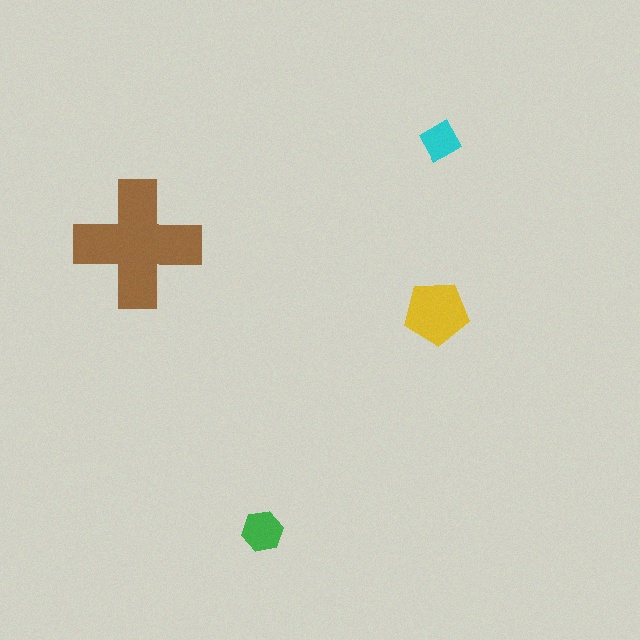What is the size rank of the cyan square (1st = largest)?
4th.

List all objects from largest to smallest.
The brown cross, the yellow pentagon, the green hexagon, the cyan square.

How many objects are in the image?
There are 4 objects in the image.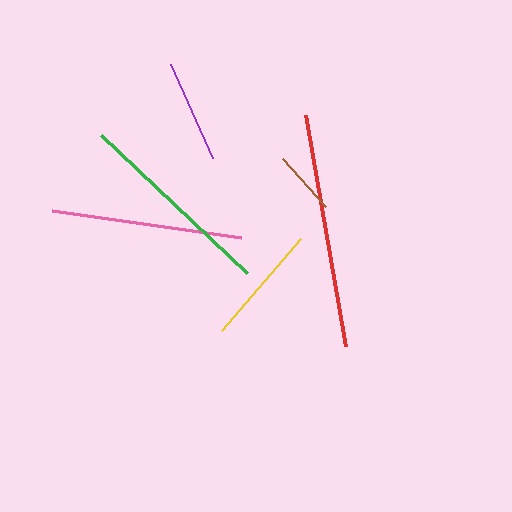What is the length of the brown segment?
The brown segment is approximately 65 pixels long.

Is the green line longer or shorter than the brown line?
The green line is longer than the brown line.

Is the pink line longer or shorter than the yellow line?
The pink line is longer than the yellow line.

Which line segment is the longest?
The red line is the longest at approximately 235 pixels.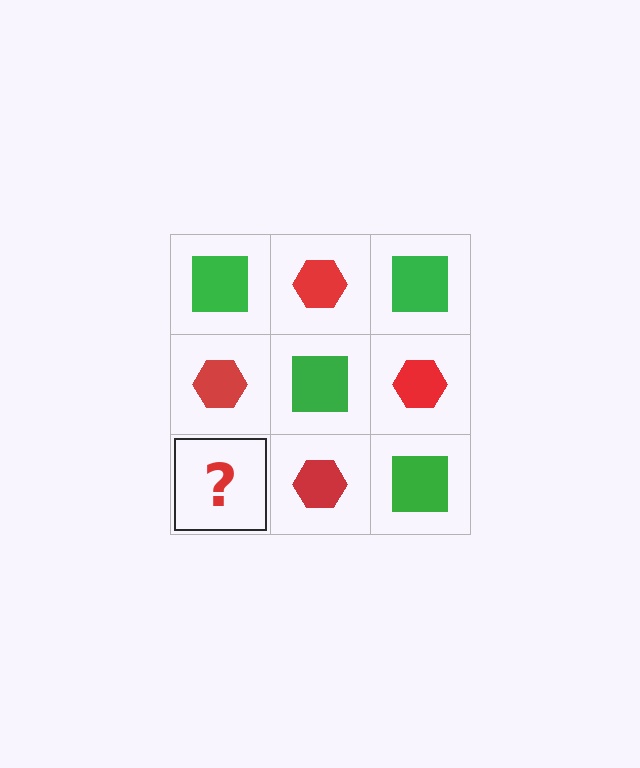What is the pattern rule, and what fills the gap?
The rule is that it alternates green square and red hexagon in a checkerboard pattern. The gap should be filled with a green square.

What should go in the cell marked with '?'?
The missing cell should contain a green square.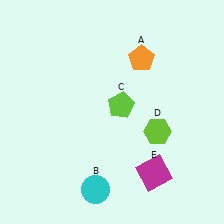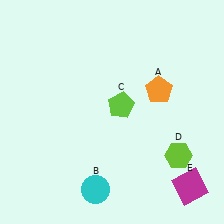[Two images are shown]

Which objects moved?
The objects that moved are: the orange pentagon (A), the lime hexagon (D), the magenta square (E).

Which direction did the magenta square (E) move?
The magenta square (E) moved right.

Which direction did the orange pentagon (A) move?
The orange pentagon (A) moved down.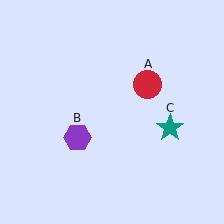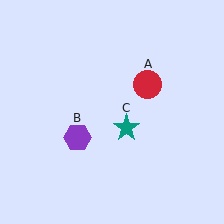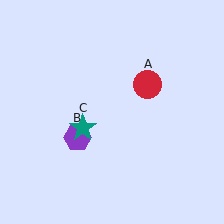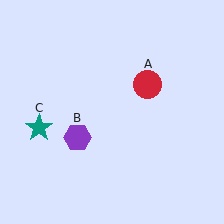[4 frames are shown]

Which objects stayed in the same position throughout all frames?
Red circle (object A) and purple hexagon (object B) remained stationary.